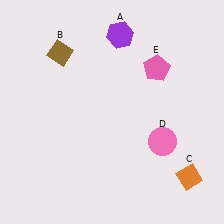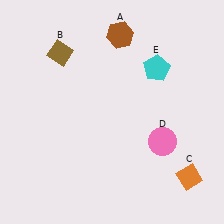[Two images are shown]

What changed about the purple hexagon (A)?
In Image 1, A is purple. In Image 2, it changed to brown.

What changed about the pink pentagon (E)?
In Image 1, E is pink. In Image 2, it changed to cyan.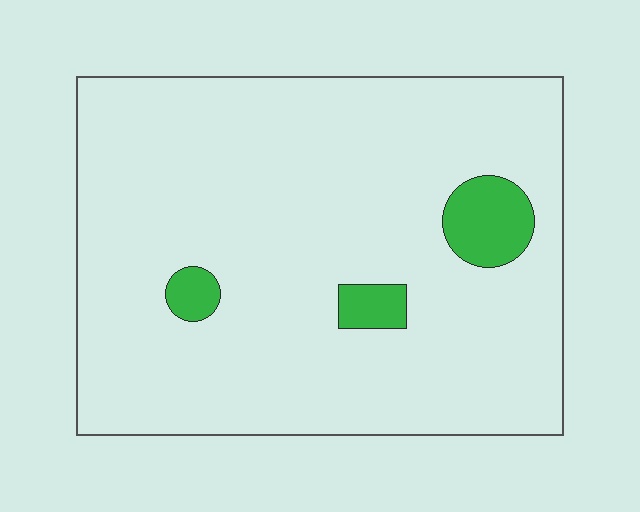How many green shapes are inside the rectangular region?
3.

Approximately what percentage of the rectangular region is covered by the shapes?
Approximately 5%.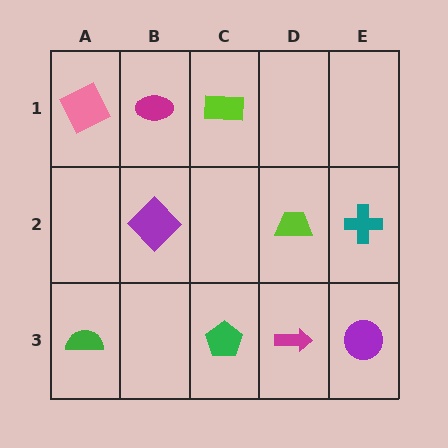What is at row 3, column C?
A green pentagon.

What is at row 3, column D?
A magenta arrow.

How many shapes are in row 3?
4 shapes.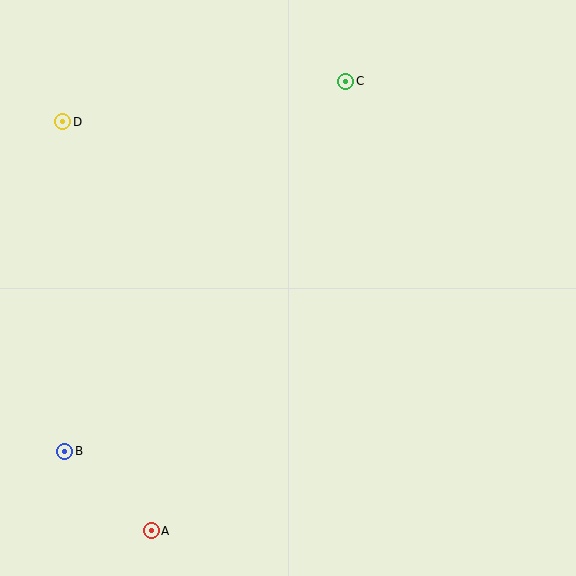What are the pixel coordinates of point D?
Point D is at (63, 122).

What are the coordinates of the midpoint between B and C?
The midpoint between B and C is at (205, 266).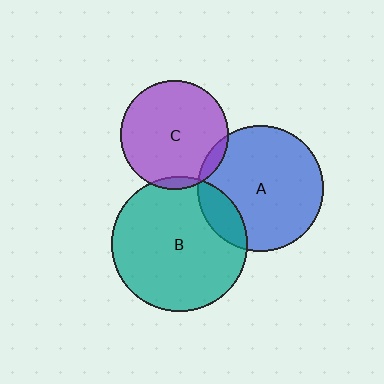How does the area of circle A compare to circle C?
Approximately 1.4 times.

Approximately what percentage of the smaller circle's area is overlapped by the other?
Approximately 15%.